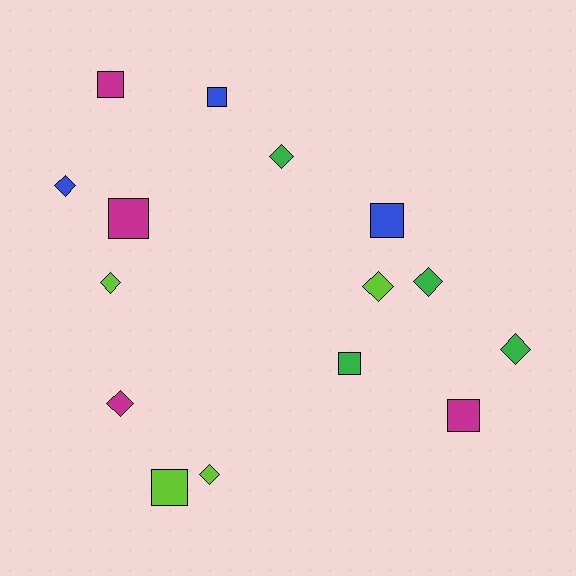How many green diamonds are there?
There are 3 green diamonds.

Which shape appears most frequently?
Diamond, with 8 objects.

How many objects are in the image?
There are 15 objects.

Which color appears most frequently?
Magenta, with 4 objects.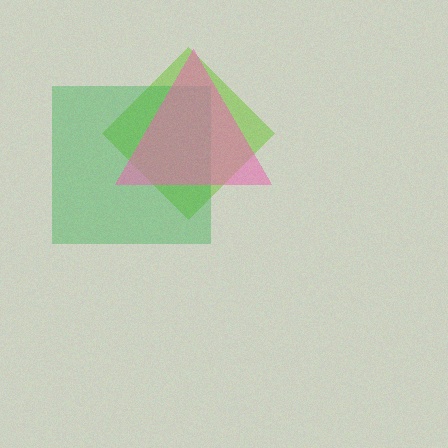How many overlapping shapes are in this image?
There are 3 overlapping shapes in the image.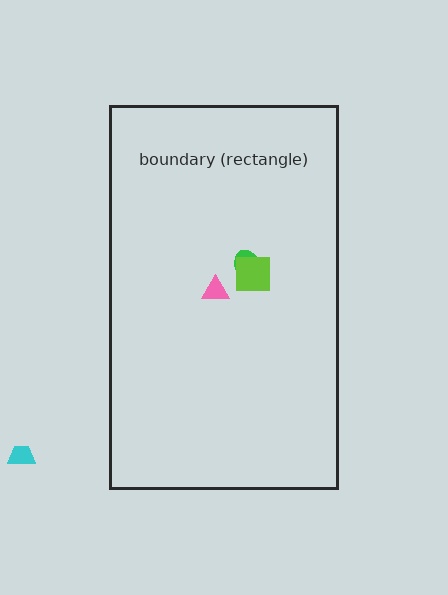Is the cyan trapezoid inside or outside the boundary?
Outside.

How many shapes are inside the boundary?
3 inside, 1 outside.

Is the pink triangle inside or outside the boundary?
Inside.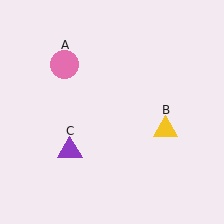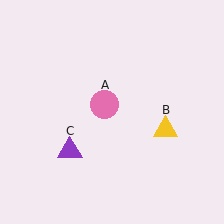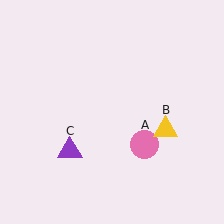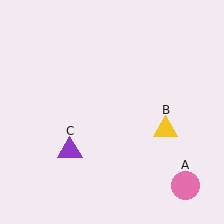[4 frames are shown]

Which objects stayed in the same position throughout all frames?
Yellow triangle (object B) and purple triangle (object C) remained stationary.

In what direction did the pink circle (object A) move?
The pink circle (object A) moved down and to the right.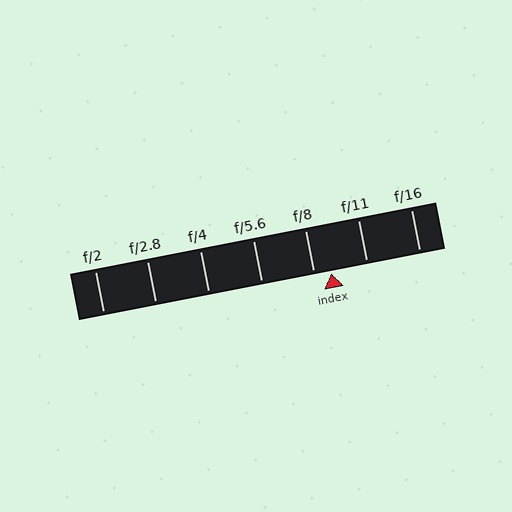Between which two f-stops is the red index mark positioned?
The index mark is between f/8 and f/11.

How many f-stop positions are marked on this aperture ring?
There are 7 f-stop positions marked.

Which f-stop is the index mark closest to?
The index mark is closest to f/8.